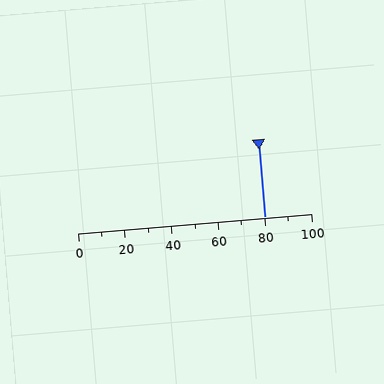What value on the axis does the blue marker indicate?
The marker indicates approximately 80.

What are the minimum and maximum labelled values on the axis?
The axis runs from 0 to 100.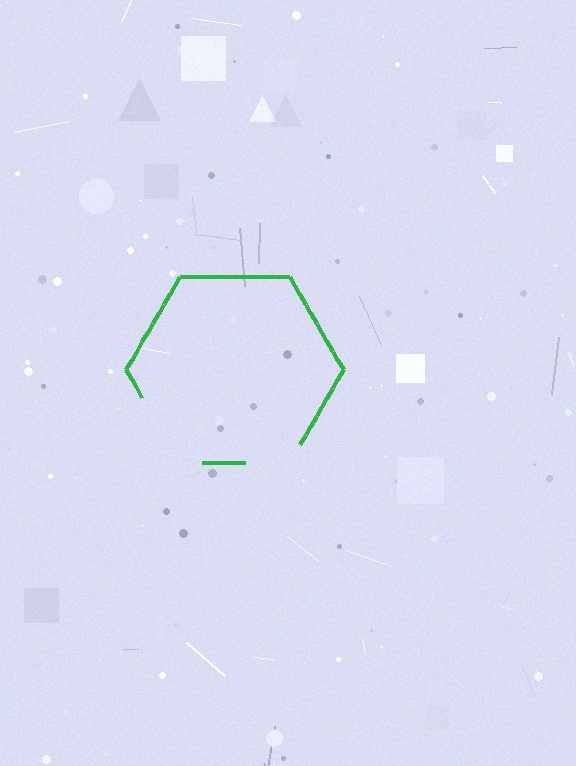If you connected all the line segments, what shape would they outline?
They would outline a hexagon.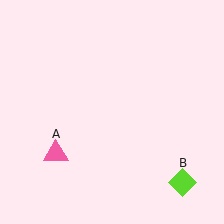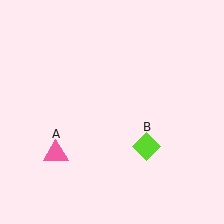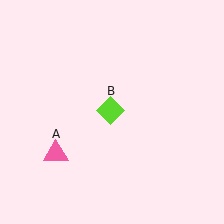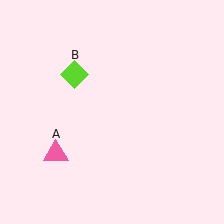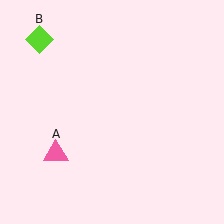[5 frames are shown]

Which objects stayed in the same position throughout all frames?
Pink triangle (object A) remained stationary.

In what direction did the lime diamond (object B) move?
The lime diamond (object B) moved up and to the left.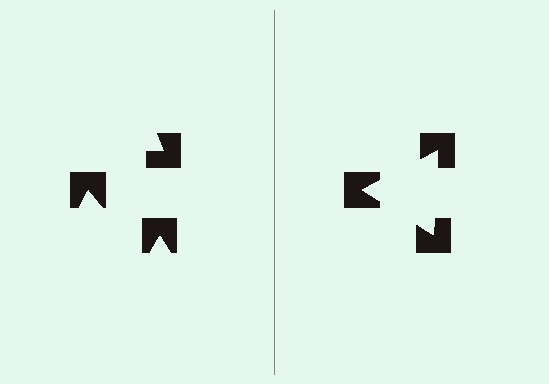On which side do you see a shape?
An illusory triangle appears on the right side. On the left side the wedge cuts are rotated, so no coherent shape forms.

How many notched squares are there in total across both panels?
6 — 3 on each side.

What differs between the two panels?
The notched squares are positioned identically on both sides; only the wedge orientations differ. On the right they align to a triangle; on the left they are misaligned.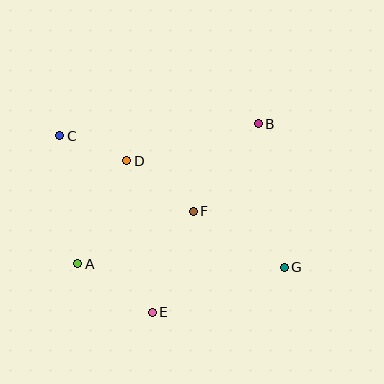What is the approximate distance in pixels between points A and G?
The distance between A and G is approximately 206 pixels.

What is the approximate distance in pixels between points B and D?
The distance between B and D is approximately 136 pixels.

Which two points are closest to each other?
Points C and D are closest to each other.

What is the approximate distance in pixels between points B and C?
The distance between B and C is approximately 199 pixels.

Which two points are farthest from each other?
Points C and G are farthest from each other.